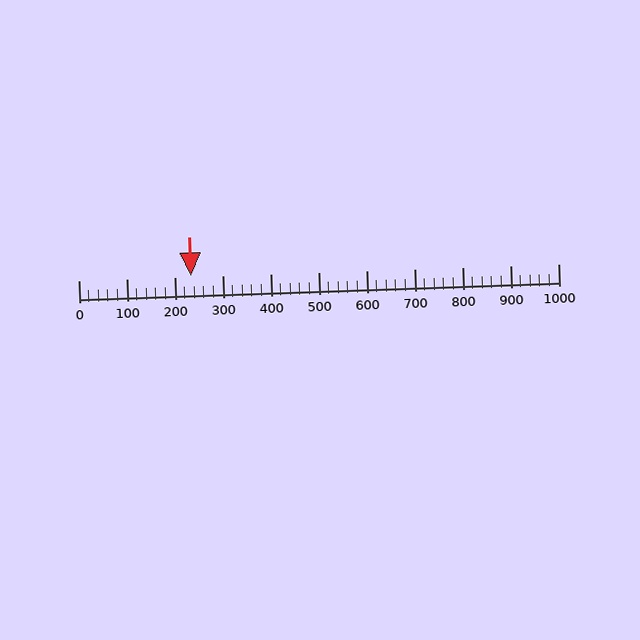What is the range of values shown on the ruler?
The ruler shows values from 0 to 1000.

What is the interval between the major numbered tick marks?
The major tick marks are spaced 100 units apart.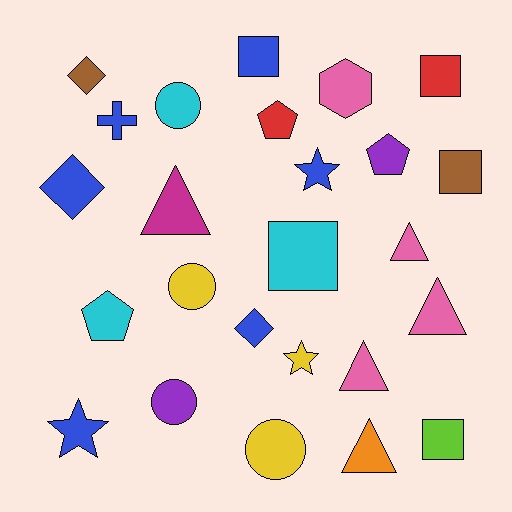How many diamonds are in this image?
There are 3 diamonds.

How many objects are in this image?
There are 25 objects.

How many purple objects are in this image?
There are 2 purple objects.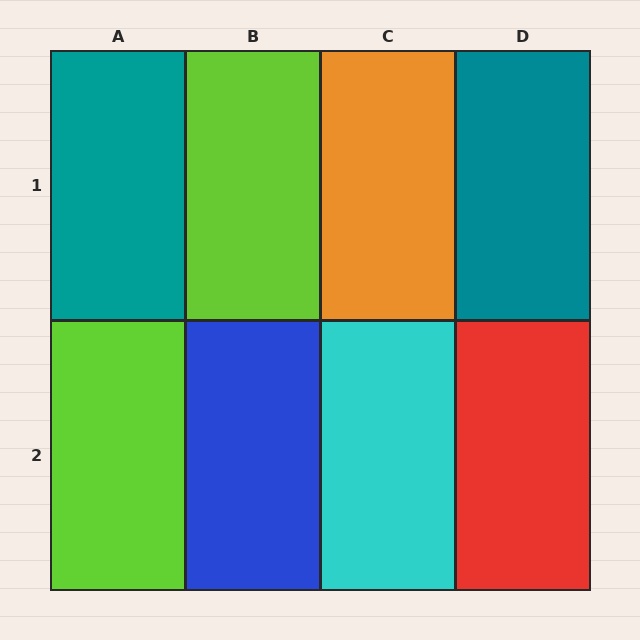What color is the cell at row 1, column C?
Orange.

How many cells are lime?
2 cells are lime.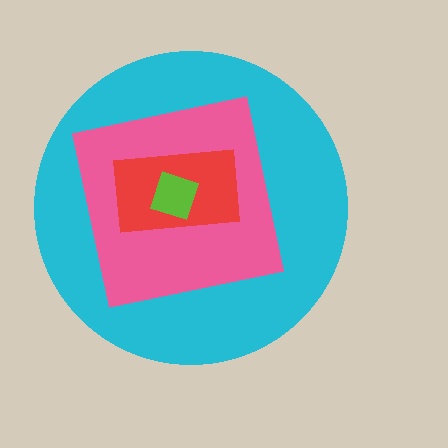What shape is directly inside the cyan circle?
The pink square.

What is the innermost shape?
The lime diamond.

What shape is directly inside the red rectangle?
The lime diamond.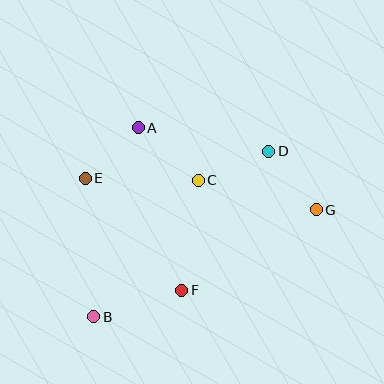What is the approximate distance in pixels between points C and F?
The distance between C and F is approximately 111 pixels.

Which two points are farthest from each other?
Points B and G are farthest from each other.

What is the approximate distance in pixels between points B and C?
The distance between B and C is approximately 172 pixels.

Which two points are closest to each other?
Points A and E are closest to each other.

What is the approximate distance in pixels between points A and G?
The distance between A and G is approximately 196 pixels.